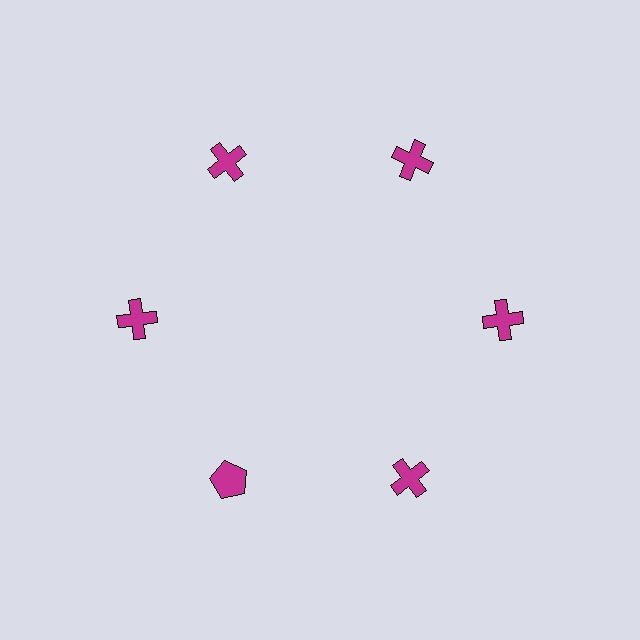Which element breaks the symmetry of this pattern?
The magenta pentagon at roughly the 7 o'clock position breaks the symmetry. All other shapes are magenta crosses.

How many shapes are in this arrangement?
There are 6 shapes arranged in a ring pattern.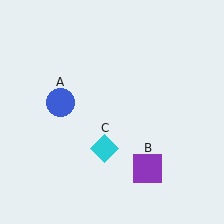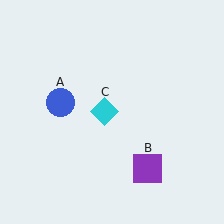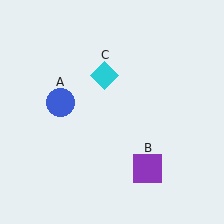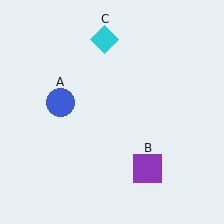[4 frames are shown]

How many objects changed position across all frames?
1 object changed position: cyan diamond (object C).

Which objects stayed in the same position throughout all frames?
Blue circle (object A) and purple square (object B) remained stationary.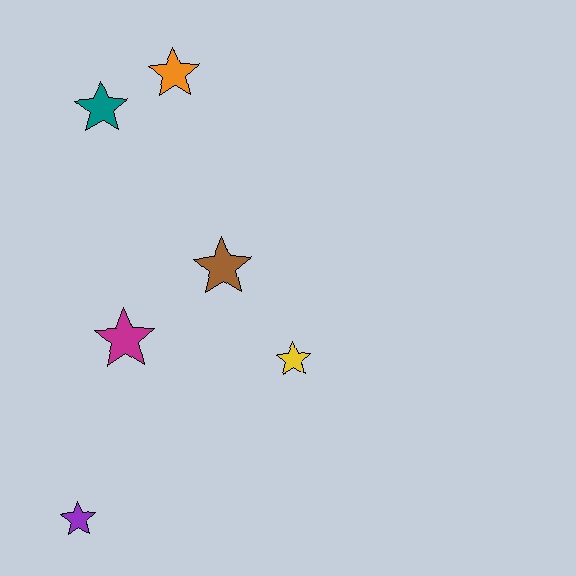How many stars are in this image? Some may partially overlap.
There are 6 stars.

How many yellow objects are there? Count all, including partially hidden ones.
There is 1 yellow object.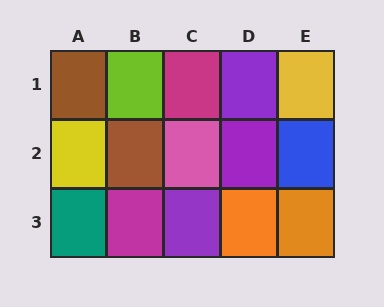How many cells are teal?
1 cell is teal.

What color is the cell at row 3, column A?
Teal.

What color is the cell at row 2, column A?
Yellow.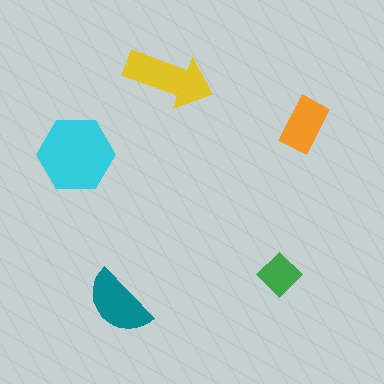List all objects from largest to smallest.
The cyan hexagon, the yellow arrow, the teal semicircle, the orange rectangle, the green diamond.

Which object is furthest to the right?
The orange rectangle is rightmost.